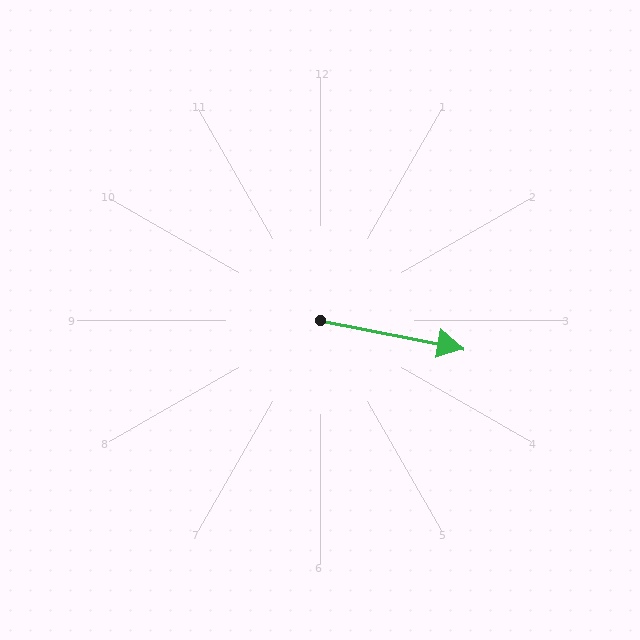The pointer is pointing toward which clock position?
Roughly 3 o'clock.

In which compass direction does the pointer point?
East.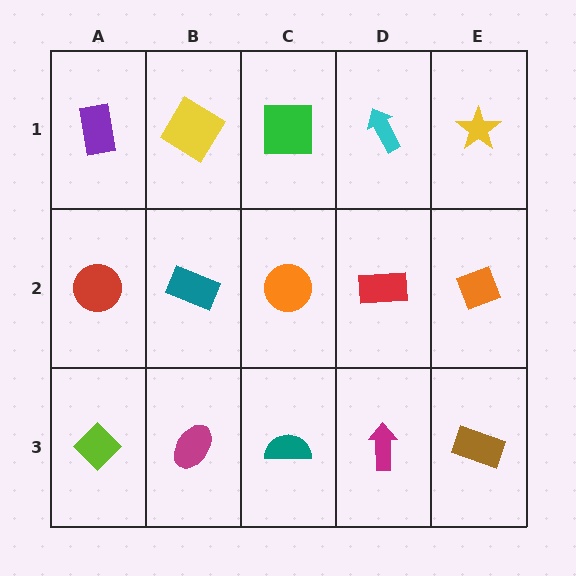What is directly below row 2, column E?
A brown rectangle.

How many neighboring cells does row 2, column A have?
3.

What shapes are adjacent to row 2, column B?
A yellow diamond (row 1, column B), a magenta ellipse (row 3, column B), a red circle (row 2, column A), an orange circle (row 2, column C).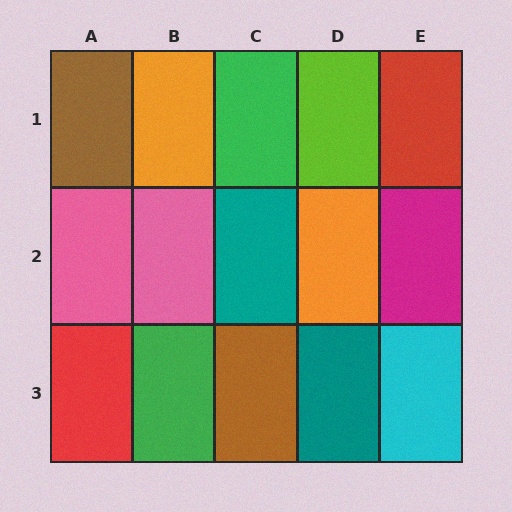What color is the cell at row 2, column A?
Pink.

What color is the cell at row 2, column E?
Magenta.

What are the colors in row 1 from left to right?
Brown, orange, green, lime, red.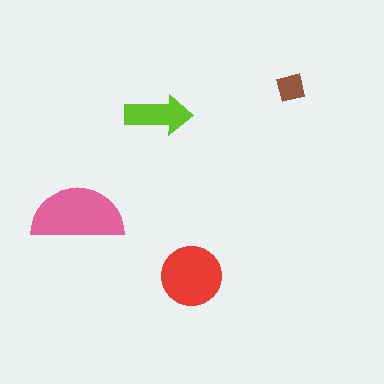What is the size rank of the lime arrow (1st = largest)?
3rd.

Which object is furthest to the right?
The brown square is rightmost.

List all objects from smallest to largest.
The brown square, the lime arrow, the red circle, the pink semicircle.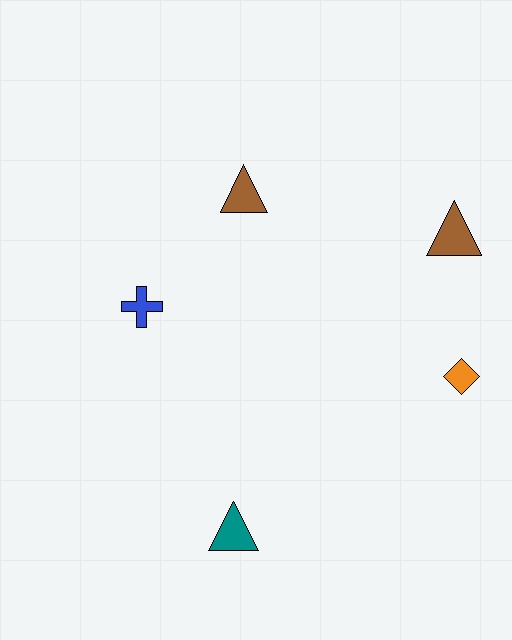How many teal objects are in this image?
There is 1 teal object.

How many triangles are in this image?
There are 3 triangles.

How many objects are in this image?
There are 5 objects.